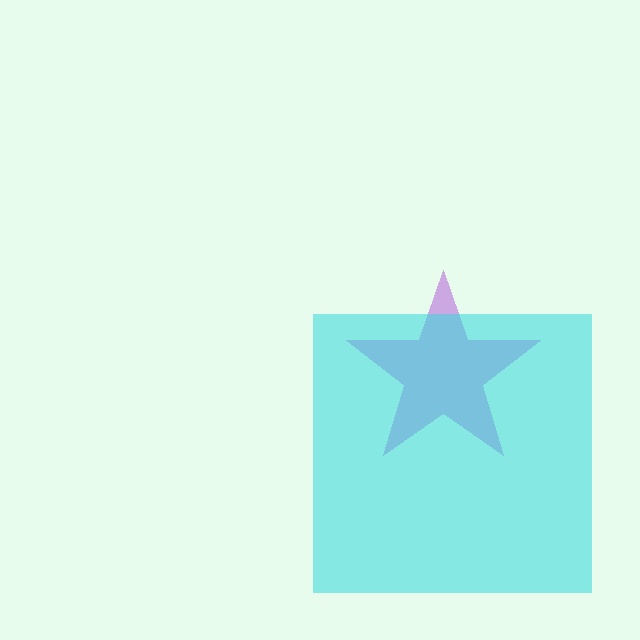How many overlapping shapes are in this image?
There are 2 overlapping shapes in the image.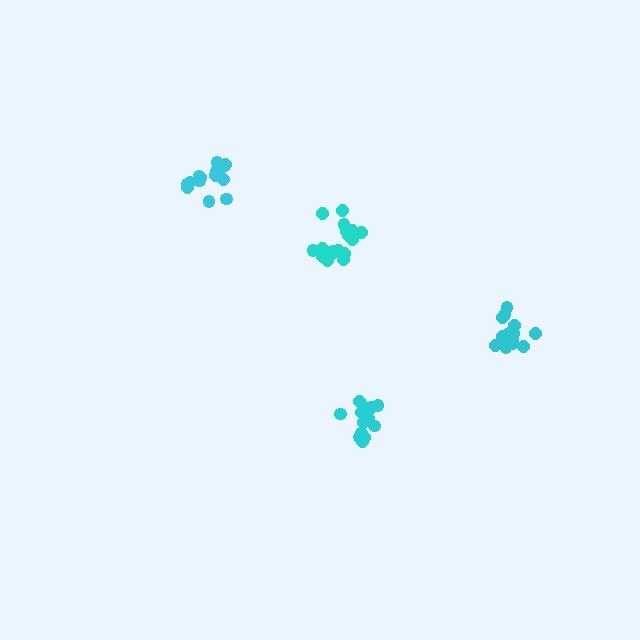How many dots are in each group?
Group 1: 17 dots, Group 2: 15 dots, Group 3: 14 dots, Group 4: 14 dots (60 total).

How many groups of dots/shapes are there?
There are 4 groups.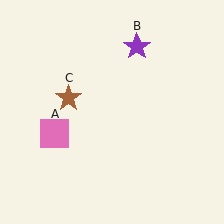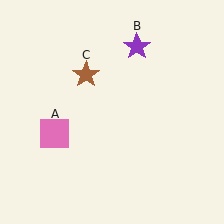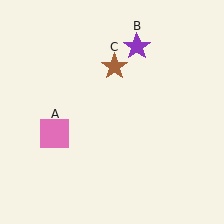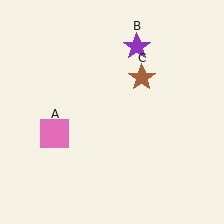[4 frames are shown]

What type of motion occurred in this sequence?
The brown star (object C) rotated clockwise around the center of the scene.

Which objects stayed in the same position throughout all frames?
Pink square (object A) and purple star (object B) remained stationary.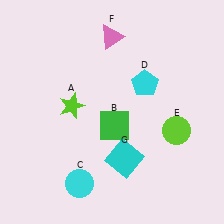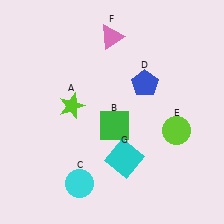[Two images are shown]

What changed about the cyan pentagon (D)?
In Image 1, D is cyan. In Image 2, it changed to blue.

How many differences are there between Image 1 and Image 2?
There is 1 difference between the two images.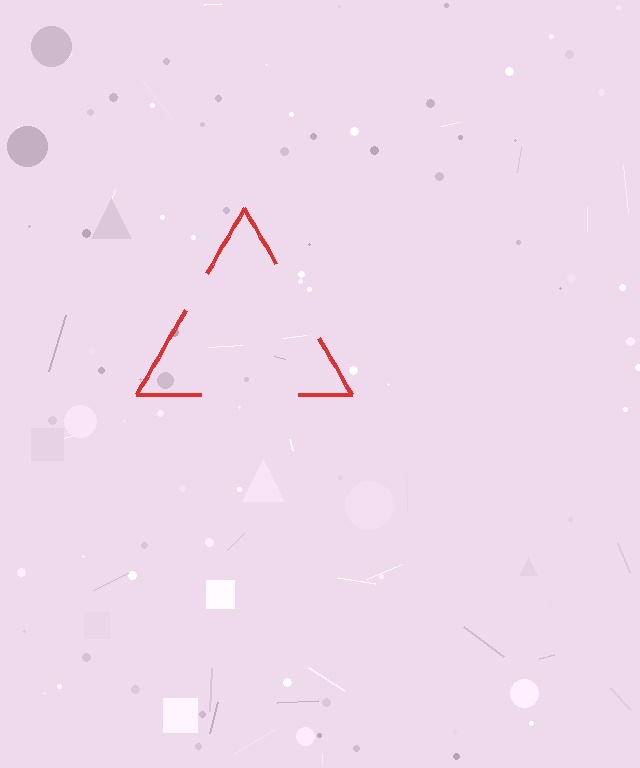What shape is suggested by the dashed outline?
The dashed outline suggests a triangle.